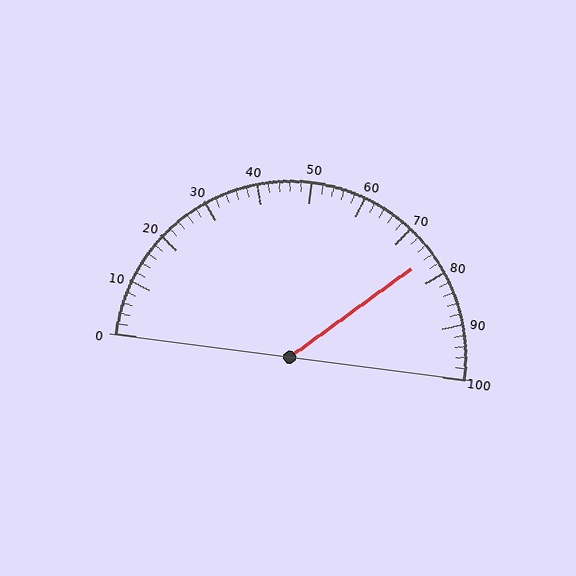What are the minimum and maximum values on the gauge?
The gauge ranges from 0 to 100.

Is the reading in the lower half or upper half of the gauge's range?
The reading is in the upper half of the range (0 to 100).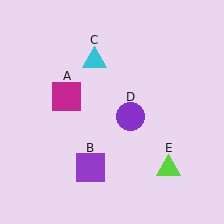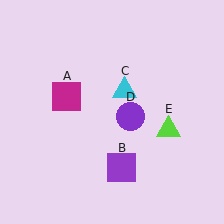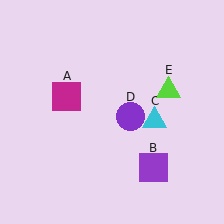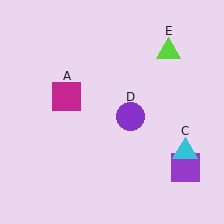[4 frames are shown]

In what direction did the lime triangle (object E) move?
The lime triangle (object E) moved up.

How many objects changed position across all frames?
3 objects changed position: purple square (object B), cyan triangle (object C), lime triangle (object E).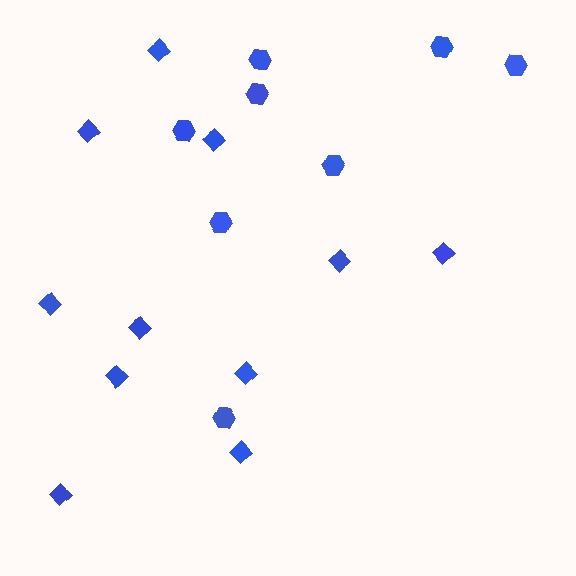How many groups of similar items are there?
There are 2 groups: one group of diamonds (11) and one group of hexagons (8).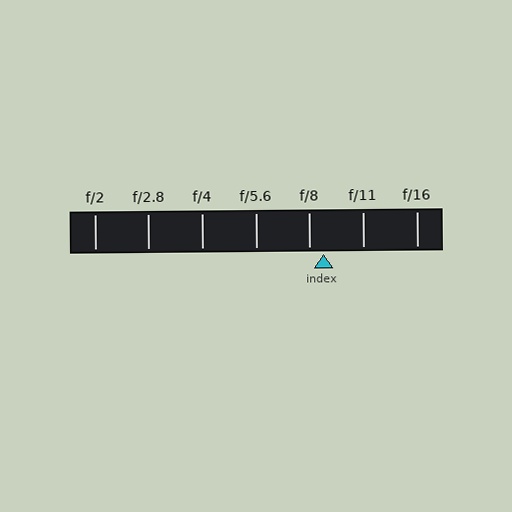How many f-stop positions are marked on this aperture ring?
There are 7 f-stop positions marked.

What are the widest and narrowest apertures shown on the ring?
The widest aperture shown is f/2 and the narrowest is f/16.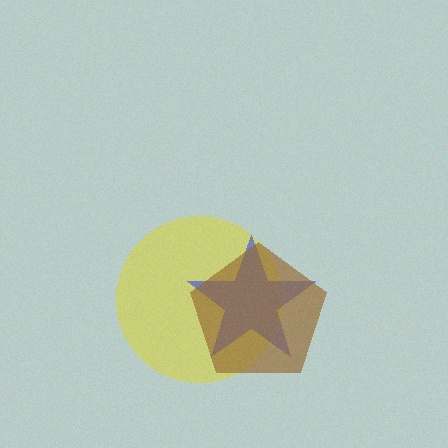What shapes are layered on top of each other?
The layered shapes are: a yellow circle, a blue star, a brown pentagon.